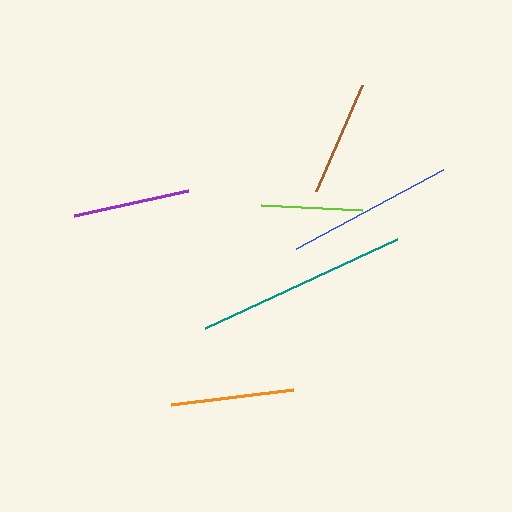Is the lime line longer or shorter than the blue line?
The blue line is longer than the lime line.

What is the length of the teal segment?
The teal segment is approximately 211 pixels long.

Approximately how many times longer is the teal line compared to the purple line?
The teal line is approximately 1.8 times the length of the purple line.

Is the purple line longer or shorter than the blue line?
The blue line is longer than the purple line.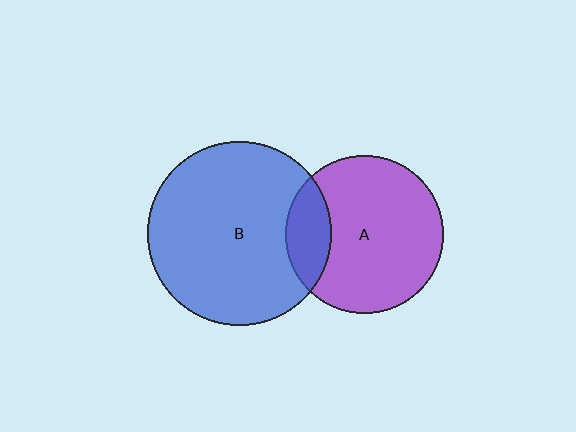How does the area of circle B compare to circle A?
Approximately 1.4 times.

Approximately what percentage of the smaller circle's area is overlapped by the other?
Approximately 20%.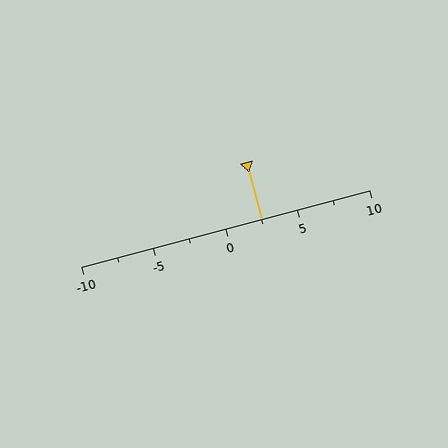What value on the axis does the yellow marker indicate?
The marker indicates approximately 2.5.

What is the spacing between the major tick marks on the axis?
The major ticks are spaced 5 apart.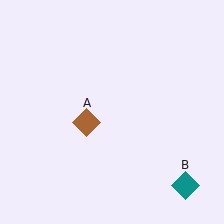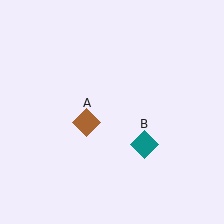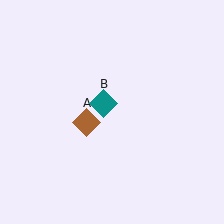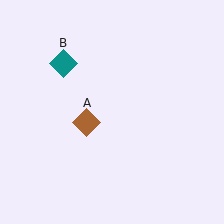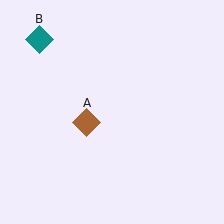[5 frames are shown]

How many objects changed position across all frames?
1 object changed position: teal diamond (object B).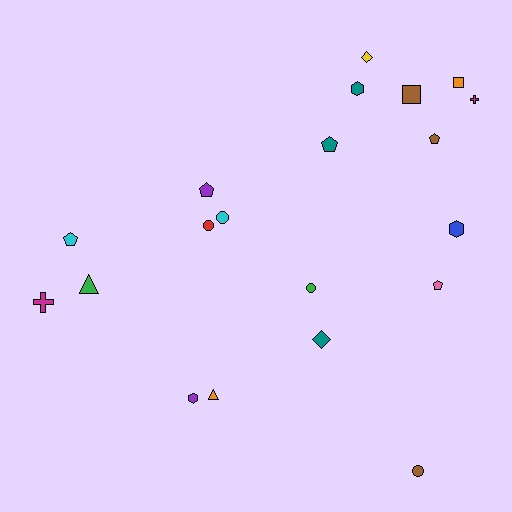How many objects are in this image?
There are 20 objects.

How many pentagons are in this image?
There are 5 pentagons.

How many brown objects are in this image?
There are 3 brown objects.